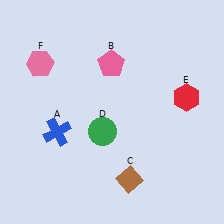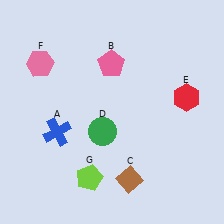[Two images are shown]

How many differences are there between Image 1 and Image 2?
There is 1 difference between the two images.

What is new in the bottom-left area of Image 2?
A lime pentagon (G) was added in the bottom-left area of Image 2.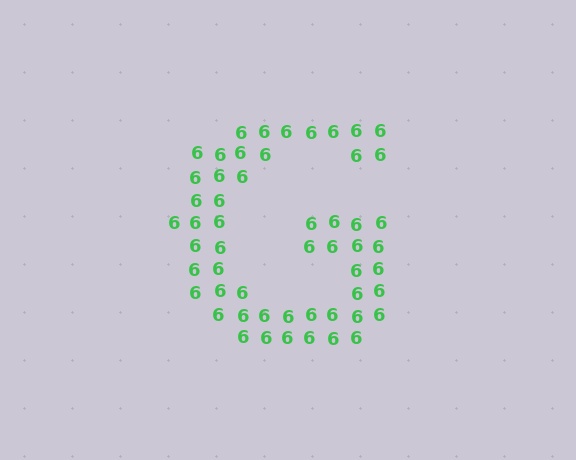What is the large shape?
The large shape is the letter G.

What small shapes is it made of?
It is made of small digit 6's.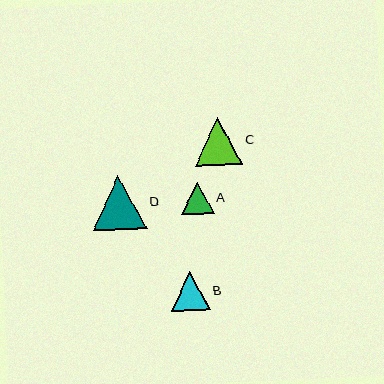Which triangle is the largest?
Triangle D is the largest with a size of approximately 55 pixels.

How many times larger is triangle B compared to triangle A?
Triangle B is approximately 1.2 times the size of triangle A.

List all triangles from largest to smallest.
From largest to smallest: D, C, B, A.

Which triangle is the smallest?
Triangle A is the smallest with a size of approximately 32 pixels.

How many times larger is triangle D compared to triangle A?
Triangle D is approximately 1.7 times the size of triangle A.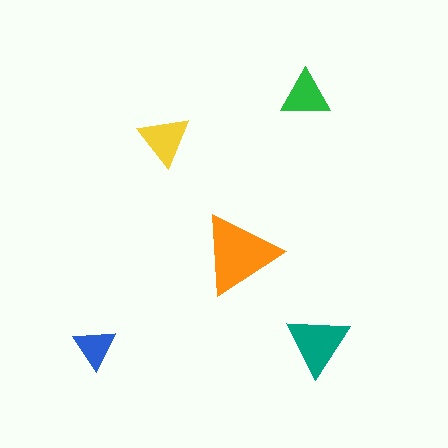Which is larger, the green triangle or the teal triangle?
The teal one.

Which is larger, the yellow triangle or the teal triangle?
The teal one.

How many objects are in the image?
There are 5 objects in the image.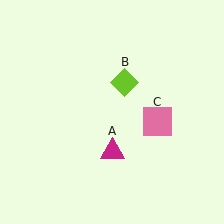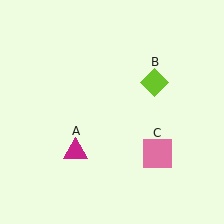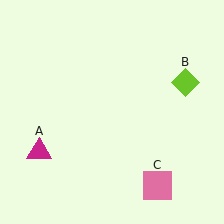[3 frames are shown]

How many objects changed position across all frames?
3 objects changed position: magenta triangle (object A), lime diamond (object B), pink square (object C).